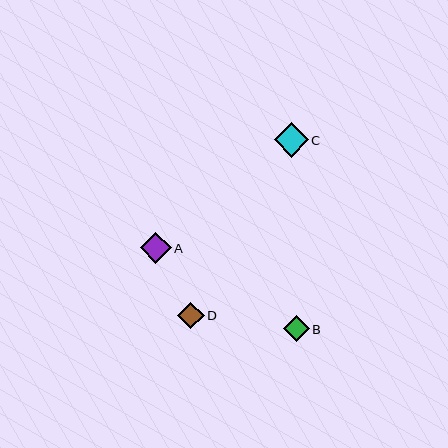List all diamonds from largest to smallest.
From largest to smallest: C, A, D, B.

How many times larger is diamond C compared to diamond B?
Diamond C is approximately 1.3 times the size of diamond B.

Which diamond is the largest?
Diamond C is the largest with a size of approximately 34 pixels.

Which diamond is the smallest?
Diamond B is the smallest with a size of approximately 26 pixels.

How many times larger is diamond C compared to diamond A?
Diamond C is approximately 1.1 times the size of diamond A.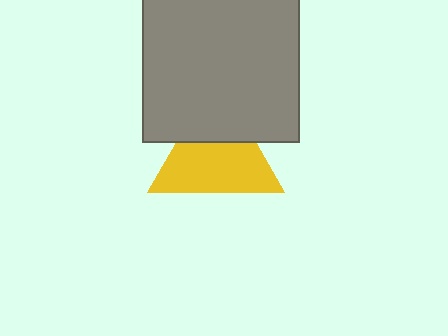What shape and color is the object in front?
The object in front is a gray rectangle.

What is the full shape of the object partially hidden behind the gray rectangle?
The partially hidden object is a yellow triangle.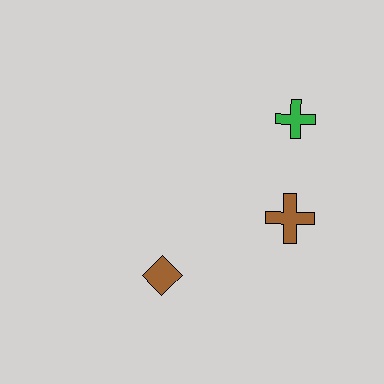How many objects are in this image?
There are 3 objects.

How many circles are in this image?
There are no circles.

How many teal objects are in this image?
There are no teal objects.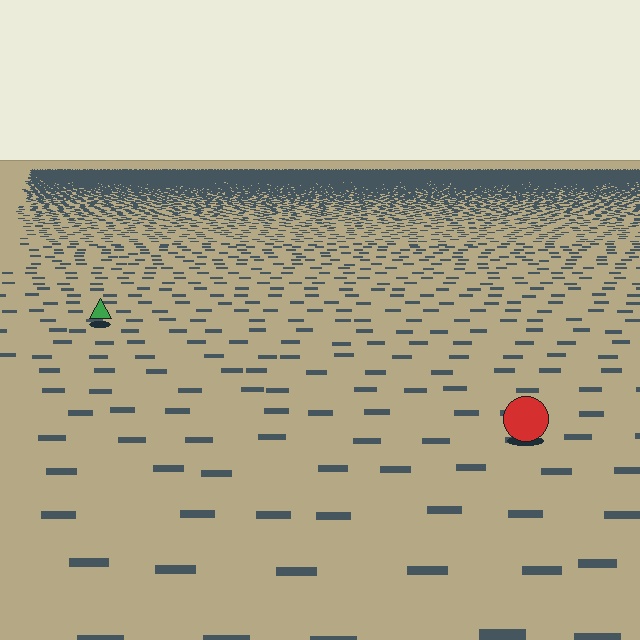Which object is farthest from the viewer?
The green triangle is farthest from the viewer. It appears smaller and the ground texture around it is denser.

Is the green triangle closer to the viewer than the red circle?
No. The red circle is closer — you can tell from the texture gradient: the ground texture is coarser near it.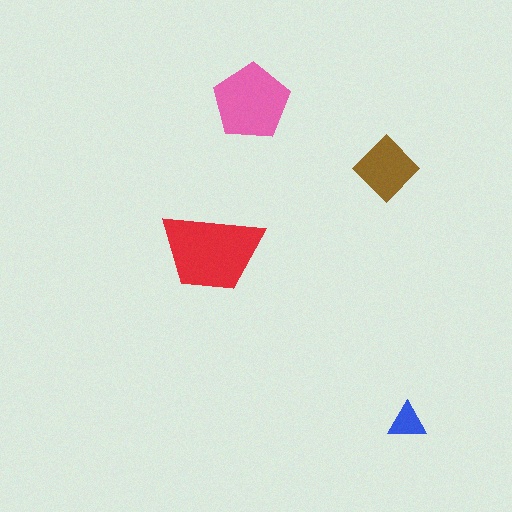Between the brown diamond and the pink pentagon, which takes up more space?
The pink pentagon.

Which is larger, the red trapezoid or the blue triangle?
The red trapezoid.